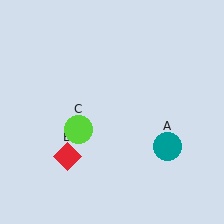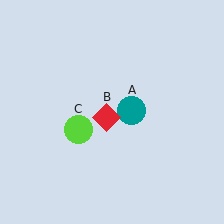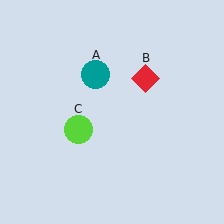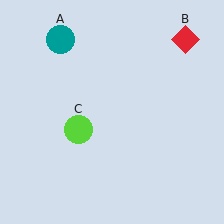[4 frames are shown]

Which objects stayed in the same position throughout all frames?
Lime circle (object C) remained stationary.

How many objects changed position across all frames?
2 objects changed position: teal circle (object A), red diamond (object B).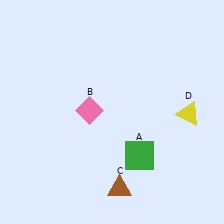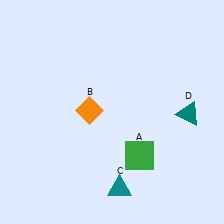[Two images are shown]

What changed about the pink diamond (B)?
In Image 1, B is pink. In Image 2, it changed to orange.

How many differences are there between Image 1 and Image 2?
There are 3 differences between the two images.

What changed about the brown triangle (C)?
In Image 1, C is brown. In Image 2, it changed to teal.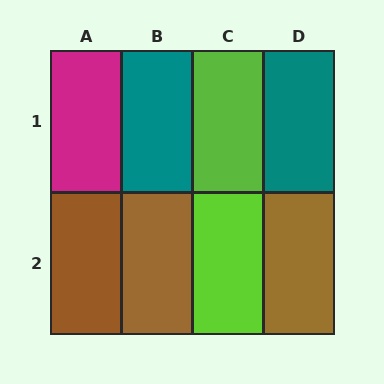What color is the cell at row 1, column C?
Lime.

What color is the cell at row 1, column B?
Teal.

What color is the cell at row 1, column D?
Teal.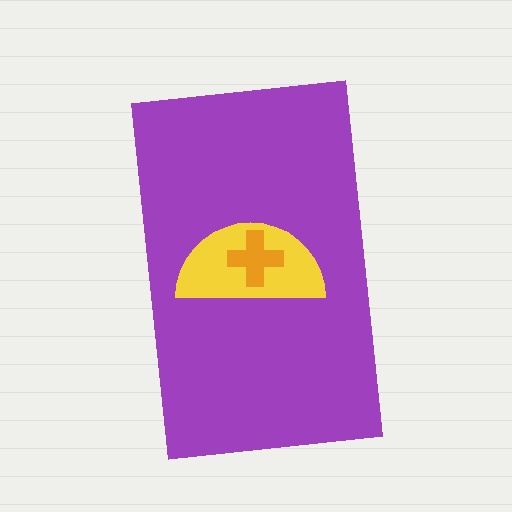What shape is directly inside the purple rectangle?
The yellow semicircle.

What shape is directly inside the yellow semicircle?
The orange cross.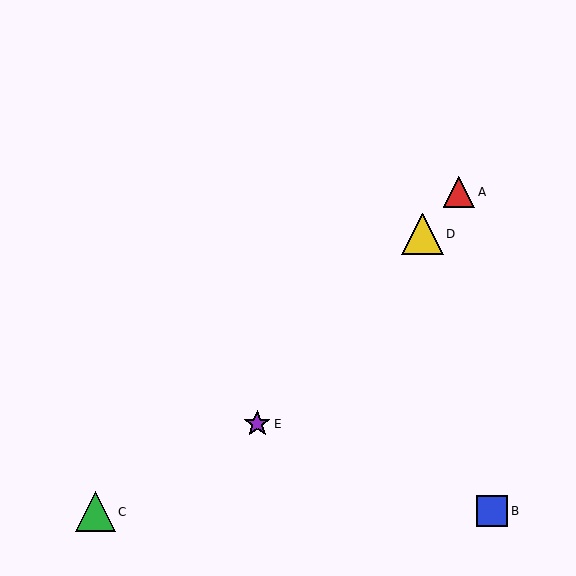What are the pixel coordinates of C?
Object C is at (95, 512).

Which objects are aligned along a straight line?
Objects A, D, E are aligned along a straight line.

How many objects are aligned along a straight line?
3 objects (A, D, E) are aligned along a straight line.